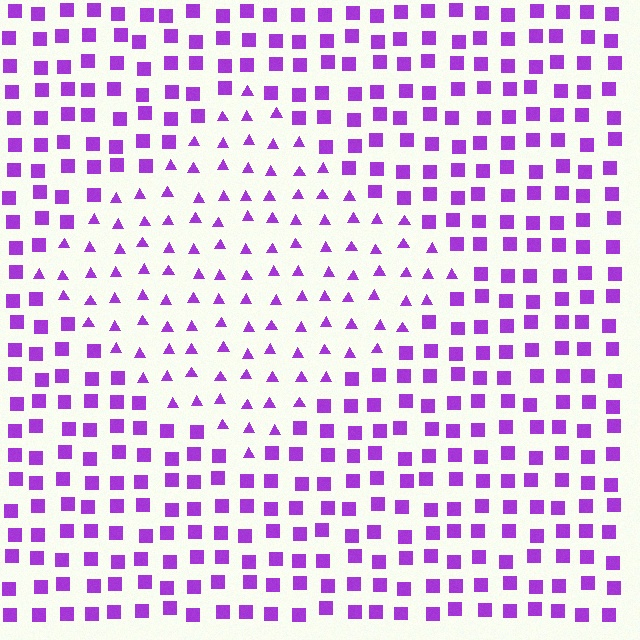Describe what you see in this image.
The image is filled with small purple elements arranged in a uniform grid. A diamond-shaped region contains triangles, while the surrounding area contains squares. The boundary is defined purely by the change in element shape.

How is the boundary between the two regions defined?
The boundary is defined by a change in element shape: triangles inside vs. squares outside. All elements share the same color and spacing.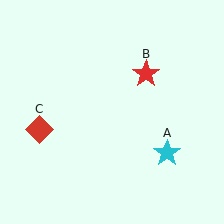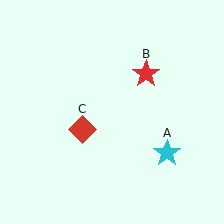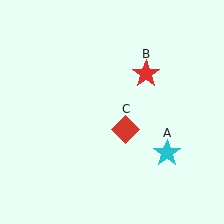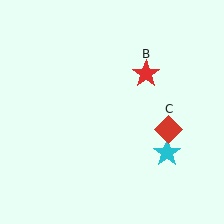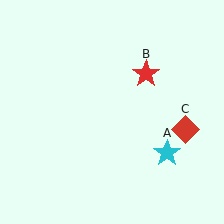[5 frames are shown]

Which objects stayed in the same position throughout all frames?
Cyan star (object A) and red star (object B) remained stationary.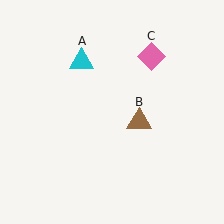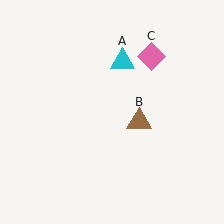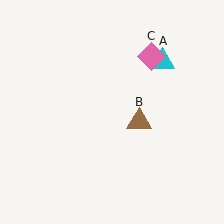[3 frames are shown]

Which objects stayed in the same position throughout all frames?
Brown triangle (object B) and pink diamond (object C) remained stationary.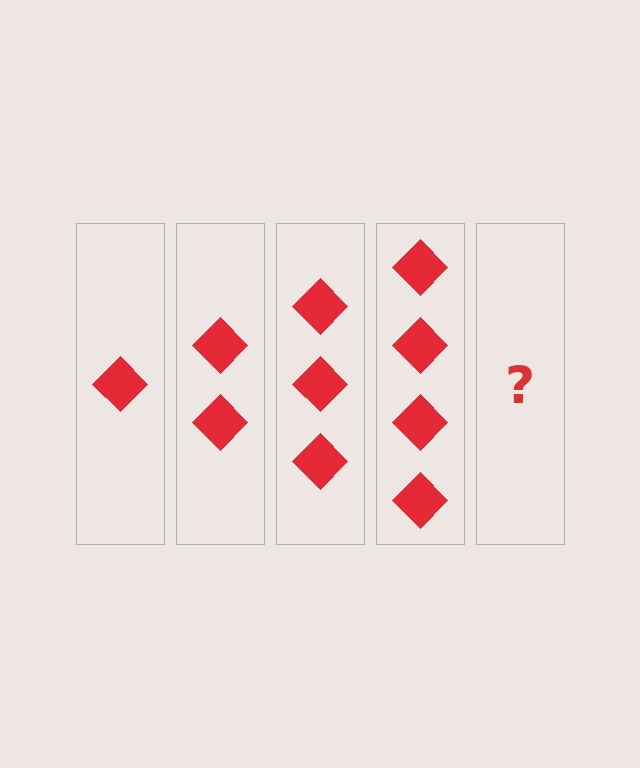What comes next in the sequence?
The next element should be 5 diamonds.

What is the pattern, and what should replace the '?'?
The pattern is that each step adds one more diamond. The '?' should be 5 diamonds.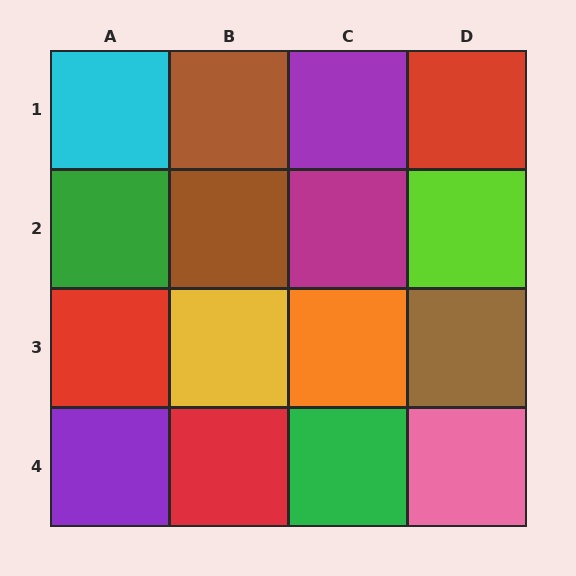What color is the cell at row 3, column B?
Yellow.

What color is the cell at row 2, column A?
Green.